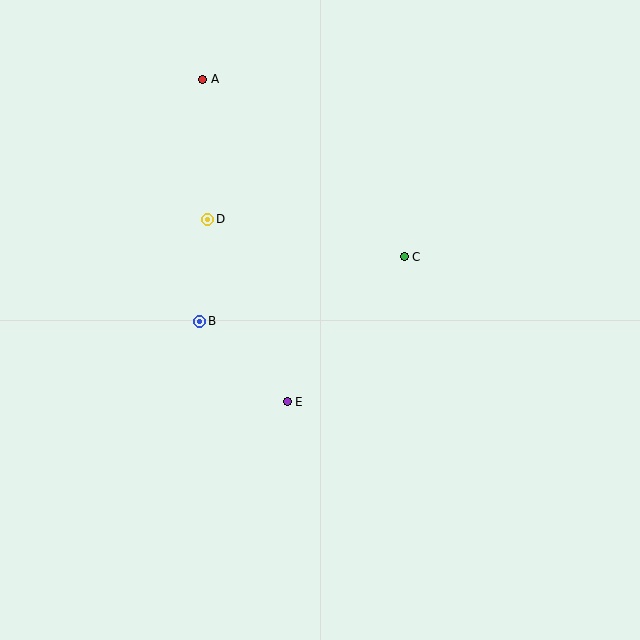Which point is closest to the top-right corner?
Point C is closest to the top-right corner.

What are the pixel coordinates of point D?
Point D is at (208, 219).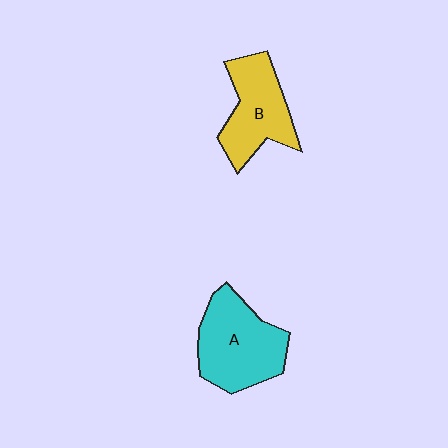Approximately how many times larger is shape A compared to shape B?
Approximately 1.2 times.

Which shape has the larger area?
Shape A (cyan).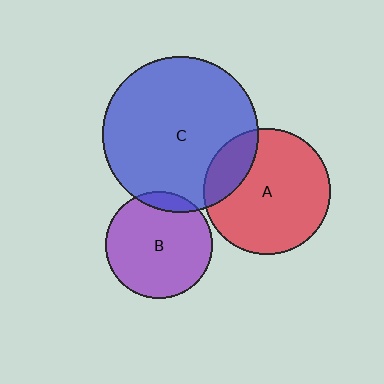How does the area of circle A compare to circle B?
Approximately 1.4 times.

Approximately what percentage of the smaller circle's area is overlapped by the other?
Approximately 10%.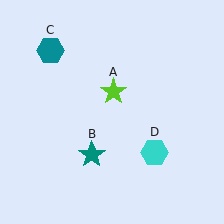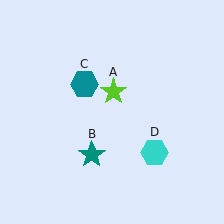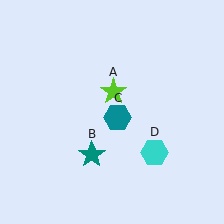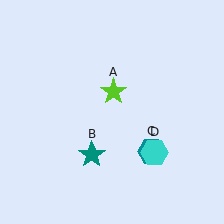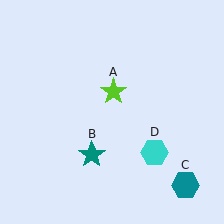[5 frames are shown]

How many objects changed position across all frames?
1 object changed position: teal hexagon (object C).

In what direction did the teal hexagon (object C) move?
The teal hexagon (object C) moved down and to the right.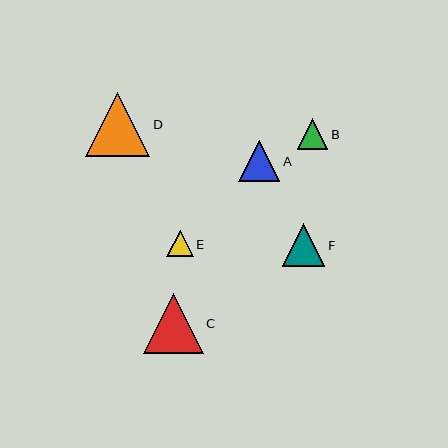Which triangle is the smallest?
Triangle E is the smallest with a size of approximately 26 pixels.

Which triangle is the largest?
Triangle D is the largest with a size of approximately 64 pixels.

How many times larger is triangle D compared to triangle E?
Triangle D is approximately 2.4 times the size of triangle E.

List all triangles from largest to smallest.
From largest to smallest: D, C, F, A, B, E.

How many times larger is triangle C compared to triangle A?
Triangle C is approximately 1.5 times the size of triangle A.